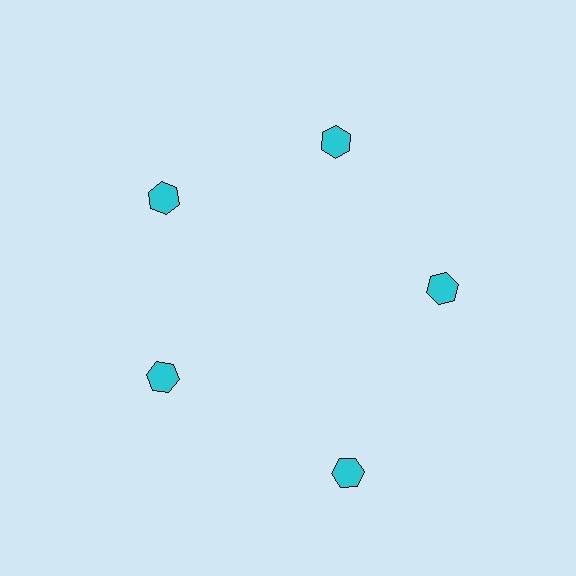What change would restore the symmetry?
The symmetry would be restored by moving it inward, back onto the ring so that all 5 hexagons sit at equal angles and equal distance from the center.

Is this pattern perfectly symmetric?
No. The 5 cyan hexagons are arranged in a ring, but one element near the 5 o'clock position is pushed outward from the center, breaking the 5-fold rotational symmetry.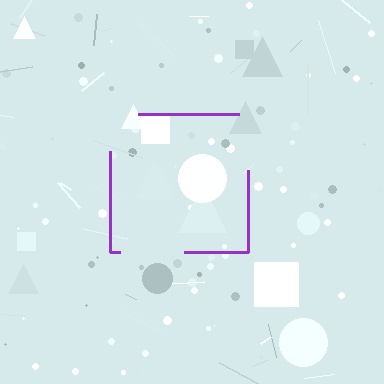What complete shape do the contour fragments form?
The contour fragments form a square.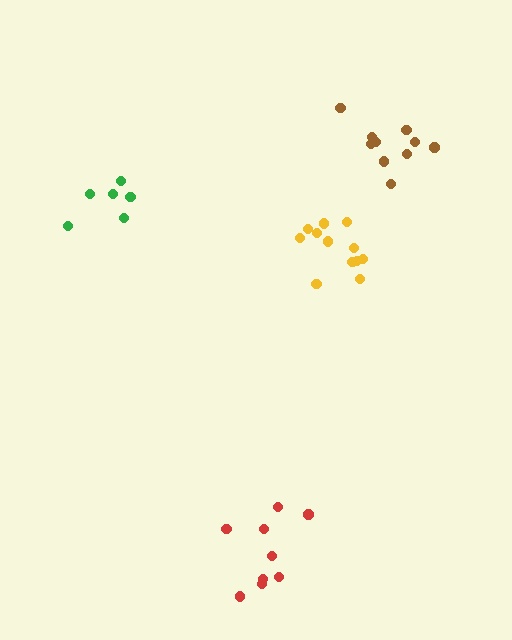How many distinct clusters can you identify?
There are 4 distinct clusters.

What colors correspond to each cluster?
The clusters are colored: red, brown, yellow, green.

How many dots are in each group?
Group 1: 9 dots, Group 2: 10 dots, Group 3: 12 dots, Group 4: 6 dots (37 total).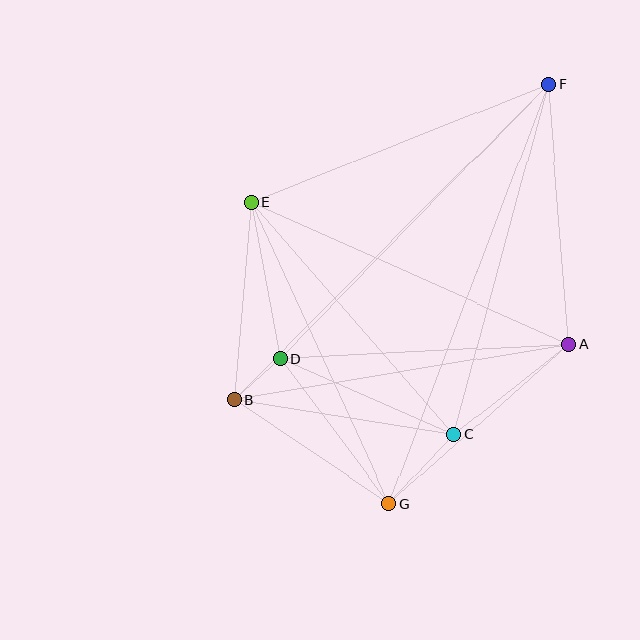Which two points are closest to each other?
Points B and D are closest to each other.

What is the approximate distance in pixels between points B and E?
The distance between B and E is approximately 198 pixels.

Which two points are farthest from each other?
Points F and G are farthest from each other.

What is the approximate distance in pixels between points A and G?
The distance between A and G is approximately 240 pixels.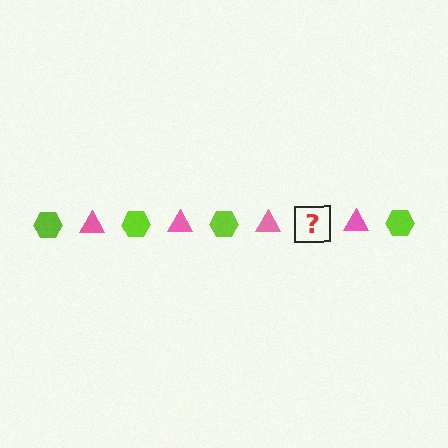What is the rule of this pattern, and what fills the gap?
The rule is that the pattern alternates between lime hexagon and pink triangle. The gap should be filled with a lime hexagon.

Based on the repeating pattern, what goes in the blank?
The blank should be a lime hexagon.